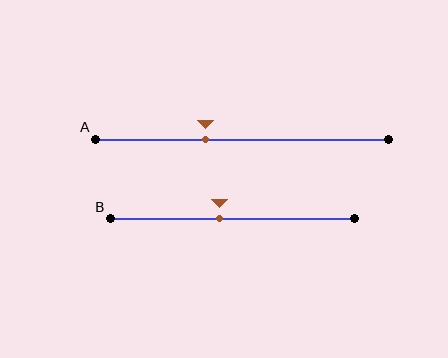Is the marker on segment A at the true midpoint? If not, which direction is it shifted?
No, the marker on segment A is shifted to the left by about 12% of the segment length.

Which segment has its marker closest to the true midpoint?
Segment B has its marker closest to the true midpoint.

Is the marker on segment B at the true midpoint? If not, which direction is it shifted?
No, the marker on segment B is shifted to the left by about 6% of the segment length.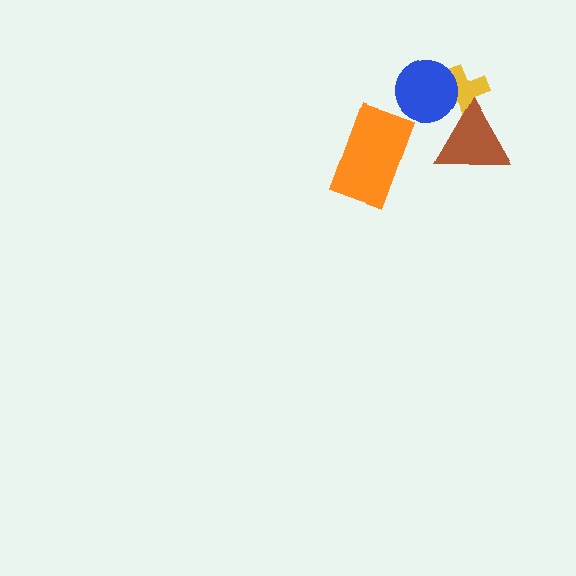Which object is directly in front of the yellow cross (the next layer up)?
The brown triangle is directly in front of the yellow cross.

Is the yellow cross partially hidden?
Yes, it is partially covered by another shape.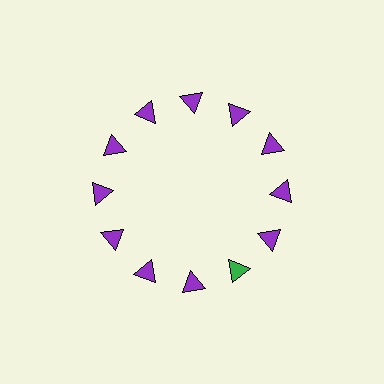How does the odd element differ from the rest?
It has a different color: green instead of purple.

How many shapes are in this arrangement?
There are 12 shapes arranged in a ring pattern.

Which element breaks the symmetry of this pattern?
The green triangle at roughly the 5 o'clock position breaks the symmetry. All other shapes are purple triangles.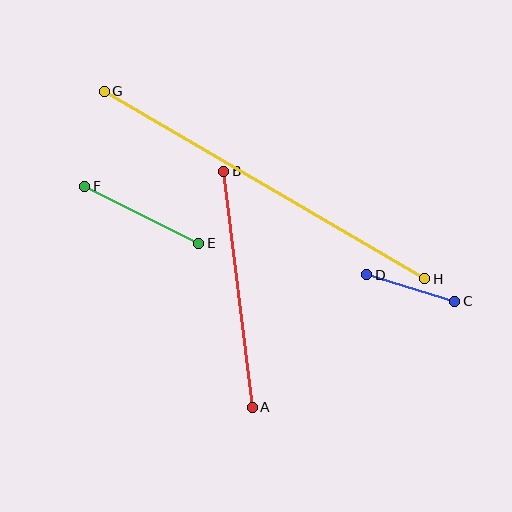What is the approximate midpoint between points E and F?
The midpoint is at approximately (142, 215) pixels.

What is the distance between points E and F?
The distance is approximately 127 pixels.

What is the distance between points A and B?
The distance is approximately 237 pixels.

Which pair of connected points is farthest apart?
Points G and H are farthest apart.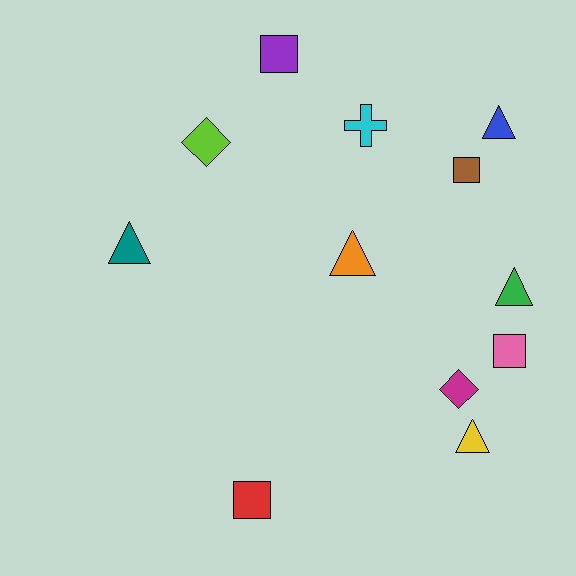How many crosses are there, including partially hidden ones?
There is 1 cross.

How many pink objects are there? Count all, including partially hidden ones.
There is 1 pink object.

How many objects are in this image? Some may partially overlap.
There are 12 objects.